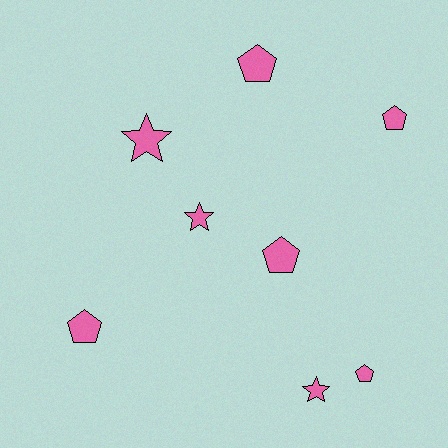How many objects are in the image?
There are 8 objects.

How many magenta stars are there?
There are no magenta stars.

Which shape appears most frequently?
Pentagon, with 5 objects.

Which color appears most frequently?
Pink, with 8 objects.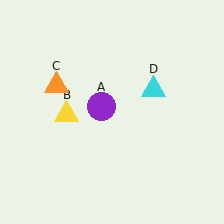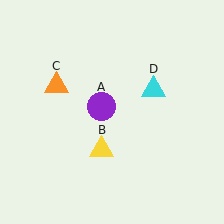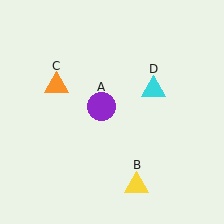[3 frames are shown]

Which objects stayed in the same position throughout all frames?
Purple circle (object A) and orange triangle (object C) and cyan triangle (object D) remained stationary.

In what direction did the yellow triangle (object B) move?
The yellow triangle (object B) moved down and to the right.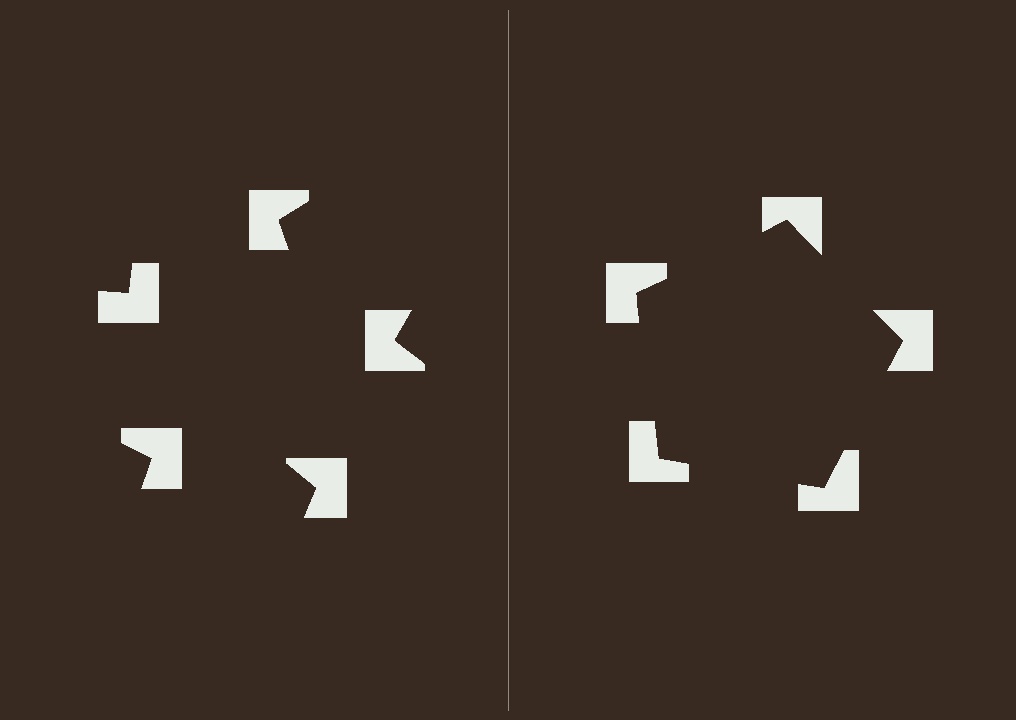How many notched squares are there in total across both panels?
10 — 5 on each side.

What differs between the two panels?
The notched squares are positioned identically on both sides; only the wedge orientations differ. On the right they align to a pentagon; on the left they are misaligned.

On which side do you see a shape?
An illusory pentagon appears on the right side. On the left side the wedge cuts are rotated, so no coherent shape forms.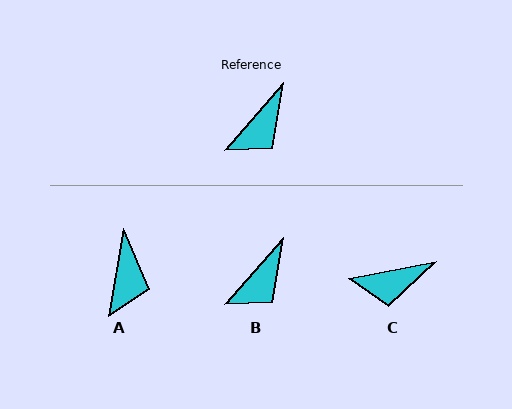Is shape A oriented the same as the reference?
No, it is off by about 32 degrees.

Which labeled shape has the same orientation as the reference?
B.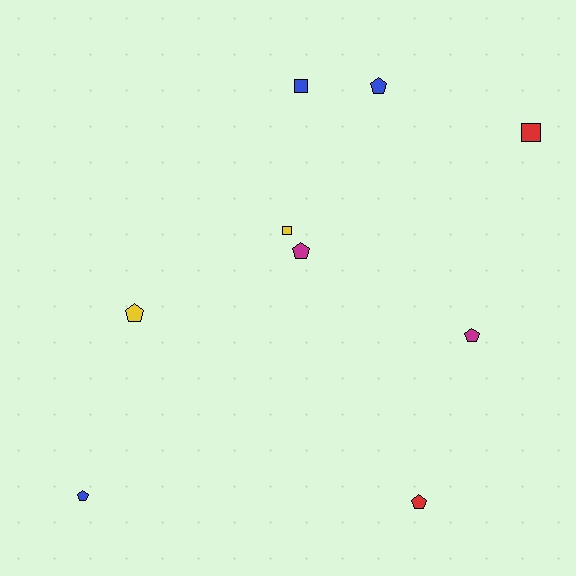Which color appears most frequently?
Blue, with 3 objects.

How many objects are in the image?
There are 9 objects.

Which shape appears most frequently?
Pentagon, with 6 objects.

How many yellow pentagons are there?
There is 1 yellow pentagon.